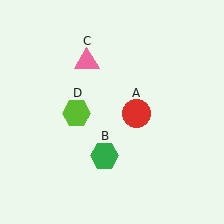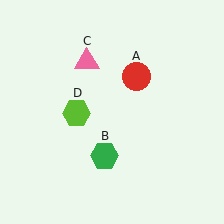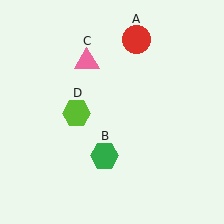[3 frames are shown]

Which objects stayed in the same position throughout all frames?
Green hexagon (object B) and pink triangle (object C) and lime hexagon (object D) remained stationary.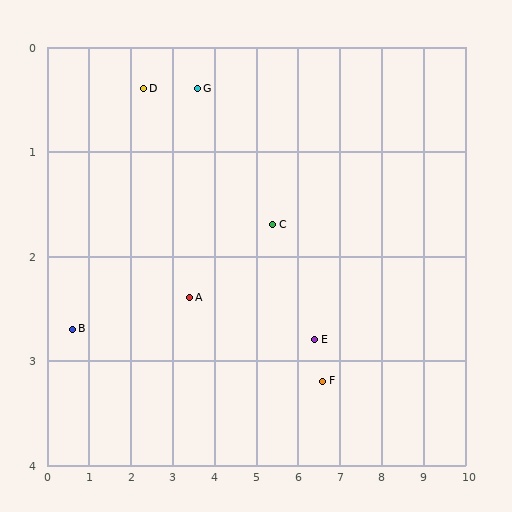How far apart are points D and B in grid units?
Points D and B are about 2.9 grid units apart.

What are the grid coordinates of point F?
Point F is at approximately (6.6, 3.2).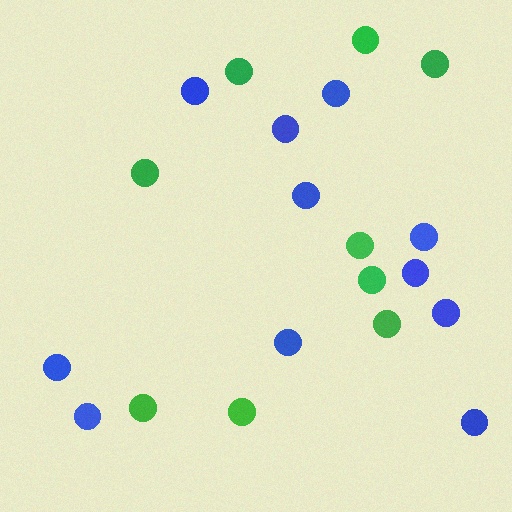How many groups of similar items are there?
There are 2 groups: one group of blue circles (11) and one group of green circles (9).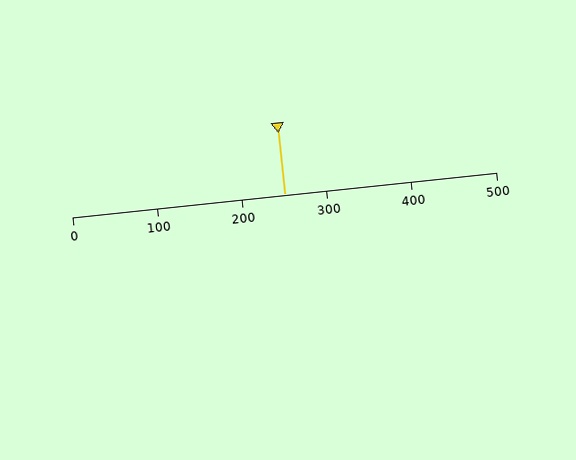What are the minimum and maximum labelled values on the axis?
The axis runs from 0 to 500.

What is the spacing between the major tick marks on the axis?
The major ticks are spaced 100 apart.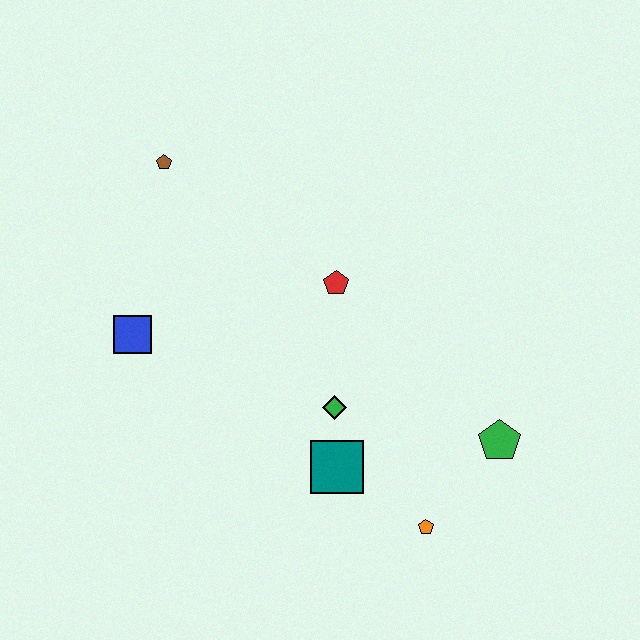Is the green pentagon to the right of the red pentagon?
Yes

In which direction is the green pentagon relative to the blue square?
The green pentagon is to the right of the blue square.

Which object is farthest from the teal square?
The brown pentagon is farthest from the teal square.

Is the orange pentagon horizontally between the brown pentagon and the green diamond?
No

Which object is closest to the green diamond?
The teal square is closest to the green diamond.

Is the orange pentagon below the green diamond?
Yes